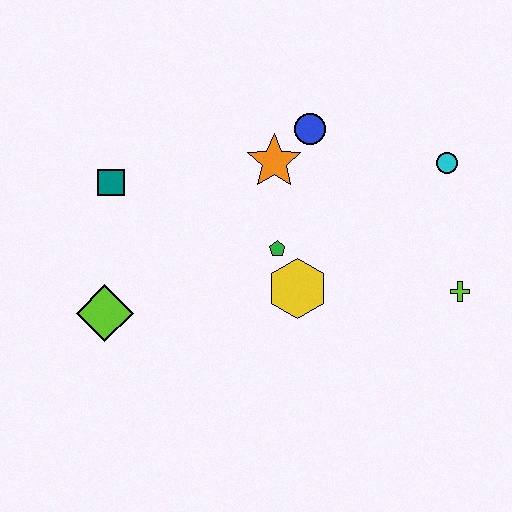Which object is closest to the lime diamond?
The teal square is closest to the lime diamond.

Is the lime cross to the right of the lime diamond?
Yes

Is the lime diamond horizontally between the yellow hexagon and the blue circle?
No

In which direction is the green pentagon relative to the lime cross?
The green pentagon is to the left of the lime cross.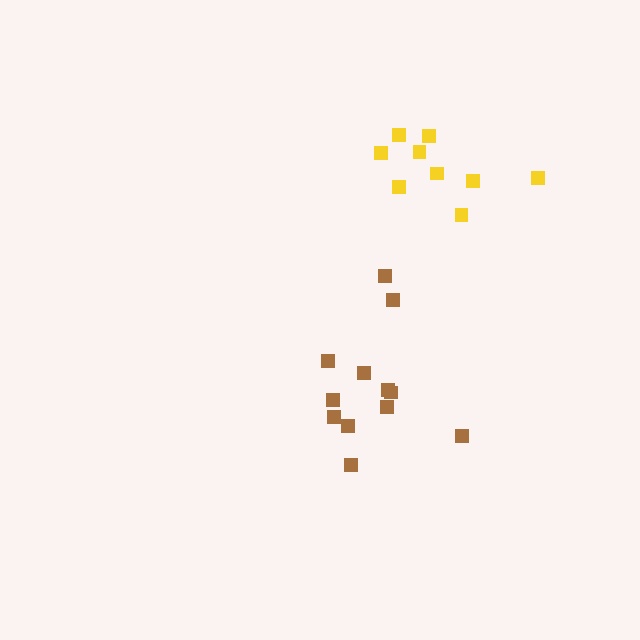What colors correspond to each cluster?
The clusters are colored: brown, yellow.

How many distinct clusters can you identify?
There are 2 distinct clusters.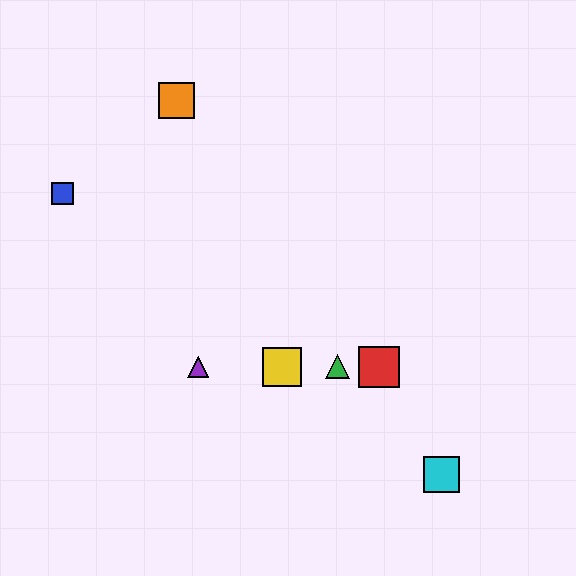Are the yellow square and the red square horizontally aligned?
Yes, both are at y≈367.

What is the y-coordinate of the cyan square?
The cyan square is at y≈474.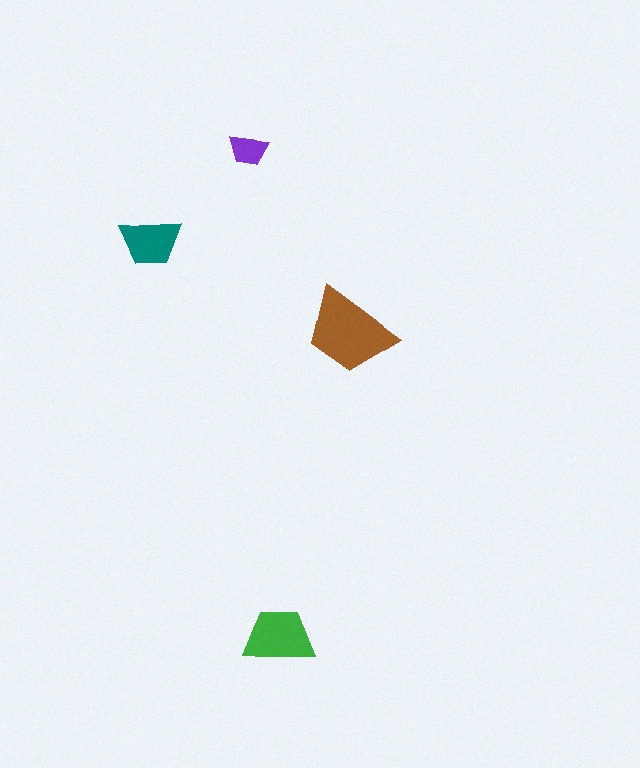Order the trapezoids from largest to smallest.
the brown one, the green one, the teal one, the purple one.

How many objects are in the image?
There are 4 objects in the image.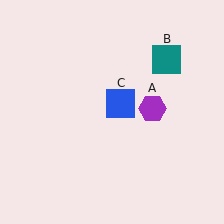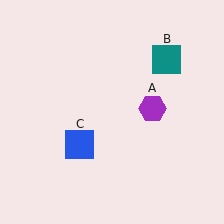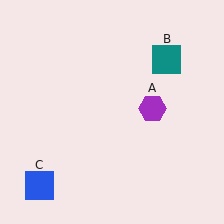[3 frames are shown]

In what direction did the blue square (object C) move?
The blue square (object C) moved down and to the left.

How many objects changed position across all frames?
1 object changed position: blue square (object C).